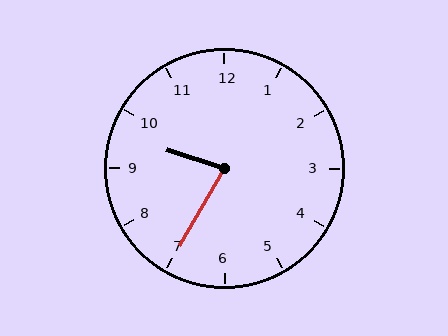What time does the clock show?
9:35.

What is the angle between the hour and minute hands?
Approximately 78 degrees.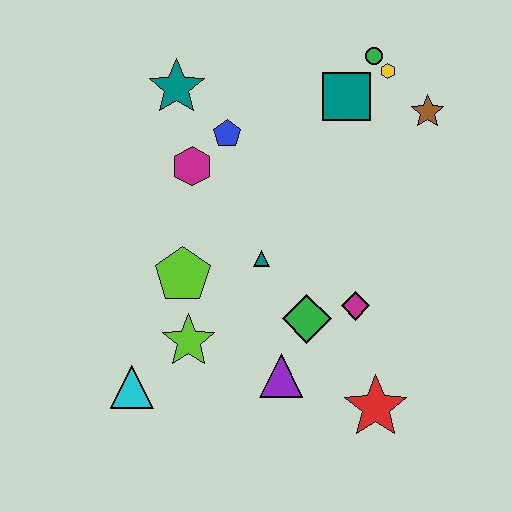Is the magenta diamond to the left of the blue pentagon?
No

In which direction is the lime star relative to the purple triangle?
The lime star is to the left of the purple triangle.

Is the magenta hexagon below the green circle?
Yes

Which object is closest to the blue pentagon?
The magenta hexagon is closest to the blue pentagon.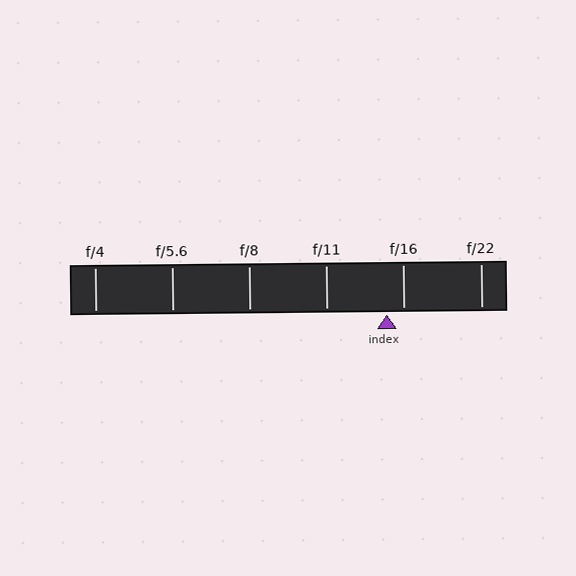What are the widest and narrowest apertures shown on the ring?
The widest aperture shown is f/4 and the narrowest is f/22.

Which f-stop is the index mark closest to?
The index mark is closest to f/16.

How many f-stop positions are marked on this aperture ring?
There are 6 f-stop positions marked.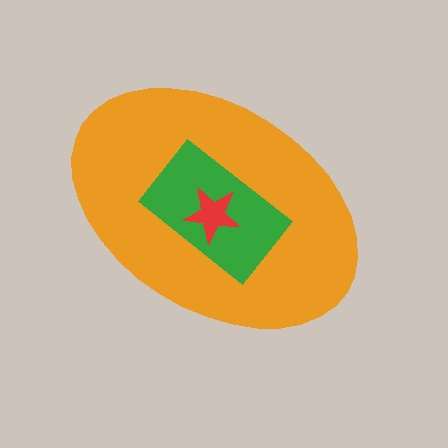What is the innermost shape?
The red star.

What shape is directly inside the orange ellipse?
The green rectangle.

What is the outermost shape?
The orange ellipse.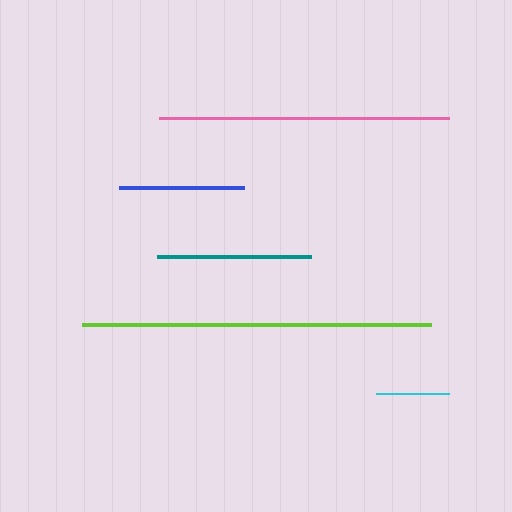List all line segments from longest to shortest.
From longest to shortest: lime, pink, teal, blue, cyan.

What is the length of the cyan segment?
The cyan segment is approximately 73 pixels long.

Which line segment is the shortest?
The cyan line is the shortest at approximately 73 pixels.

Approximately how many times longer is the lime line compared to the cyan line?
The lime line is approximately 4.8 times the length of the cyan line.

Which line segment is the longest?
The lime line is the longest at approximately 349 pixels.